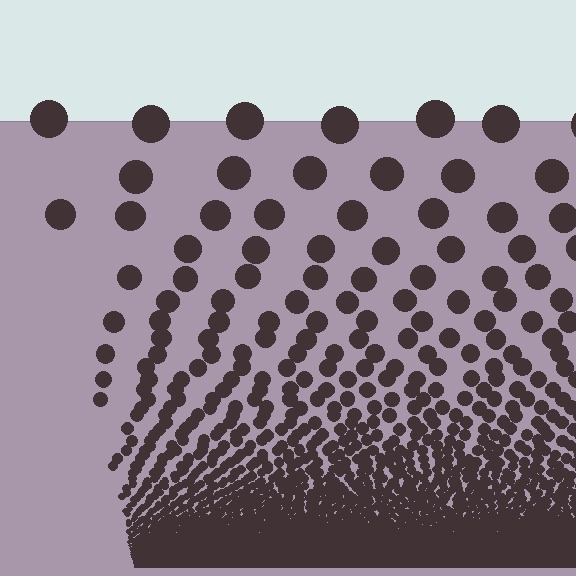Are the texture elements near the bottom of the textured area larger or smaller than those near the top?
Smaller. The gradient is inverted — elements near the bottom are smaller and denser.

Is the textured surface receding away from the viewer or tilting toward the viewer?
The surface appears to tilt toward the viewer. Texture elements get larger and sparser toward the top.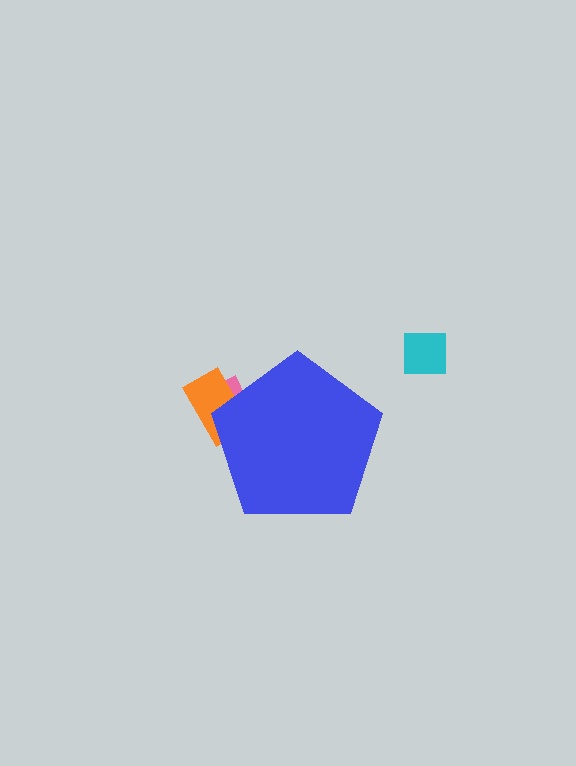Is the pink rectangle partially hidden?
Yes, the pink rectangle is partially hidden behind the blue pentagon.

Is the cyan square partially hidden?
No, the cyan square is fully visible.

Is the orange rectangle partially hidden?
Yes, the orange rectangle is partially hidden behind the blue pentagon.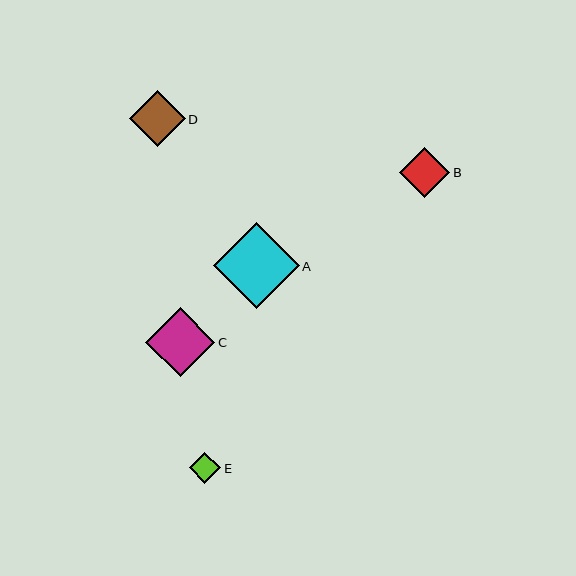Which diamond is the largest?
Diamond A is the largest with a size of approximately 86 pixels.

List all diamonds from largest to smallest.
From largest to smallest: A, C, D, B, E.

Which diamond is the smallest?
Diamond E is the smallest with a size of approximately 31 pixels.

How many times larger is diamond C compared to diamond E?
Diamond C is approximately 2.2 times the size of diamond E.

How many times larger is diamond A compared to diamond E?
Diamond A is approximately 2.7 times the size of diamond E.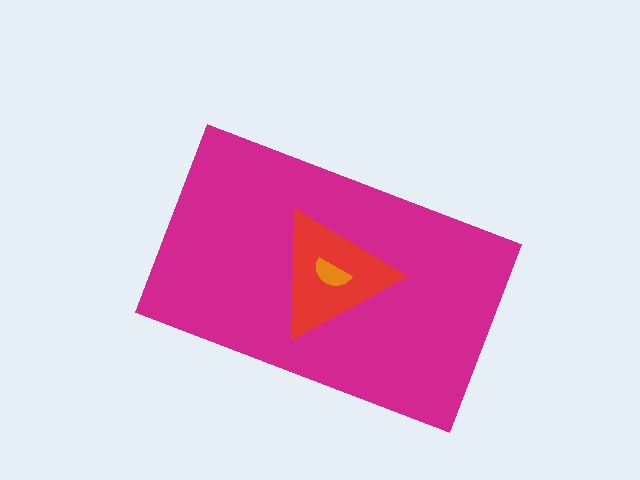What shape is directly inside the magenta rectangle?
The red triangle.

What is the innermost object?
The orange semicircle.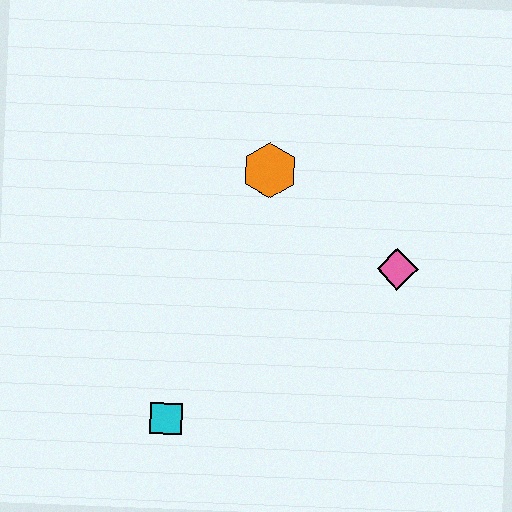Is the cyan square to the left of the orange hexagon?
Yes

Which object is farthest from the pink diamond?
The cyan square is farthest from the pink diamond.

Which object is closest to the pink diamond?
The orange hexagon is closest to the pink diamond.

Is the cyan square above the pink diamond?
No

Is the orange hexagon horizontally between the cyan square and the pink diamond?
Yes